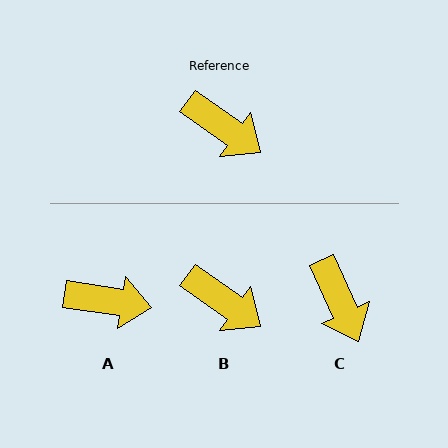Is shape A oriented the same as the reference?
No, it is off by about 26 degrees.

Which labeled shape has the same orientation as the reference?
B.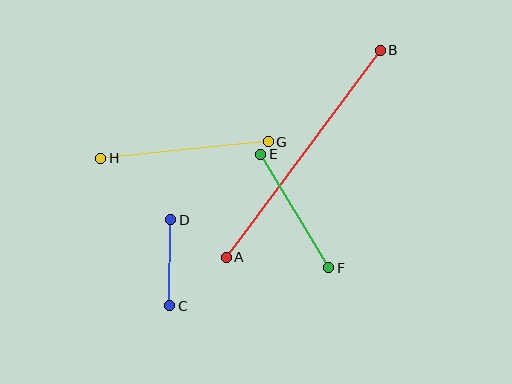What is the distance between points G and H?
The distance is approximately 168 pixels.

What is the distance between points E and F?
The distance is approximately 132 pixels.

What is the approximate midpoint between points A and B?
The midpoint is at approximately (303, 154) pixels.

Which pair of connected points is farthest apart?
Points A and B are farthest apart.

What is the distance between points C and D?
The distance is approximately 86 pixels.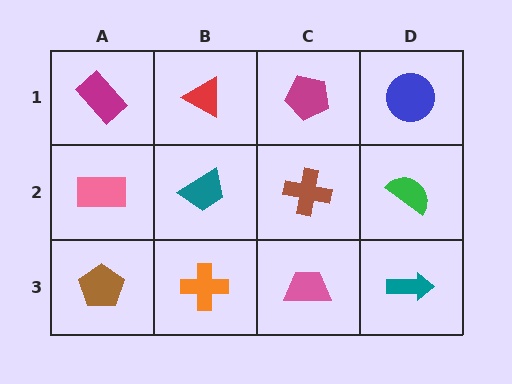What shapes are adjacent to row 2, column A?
A magenta rectangle (row 1, column A), a brown pentagon (row 3, column A), a teal trapezoid (row 2, column B).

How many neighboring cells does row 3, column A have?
2.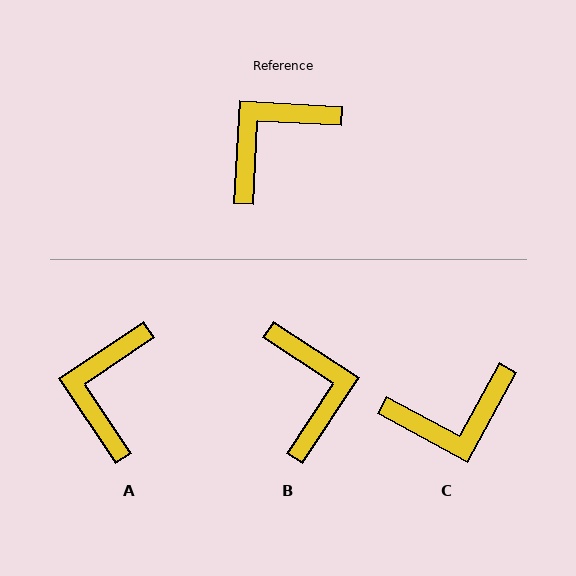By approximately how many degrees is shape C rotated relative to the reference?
Approximately 155 degrees counter-clockwise.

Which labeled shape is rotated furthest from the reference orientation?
C, about 155 degrees away.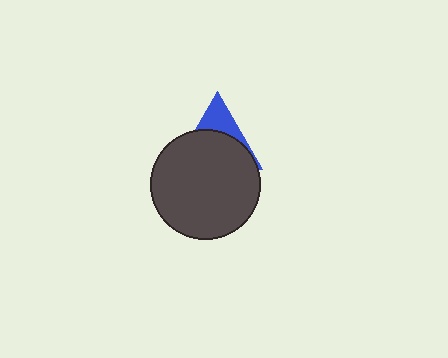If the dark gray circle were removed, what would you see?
You would see the complete blue triangle.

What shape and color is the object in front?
The object in front is a dark gray circle.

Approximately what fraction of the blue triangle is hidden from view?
Roughly 69% of the blue triangle is hidden behind the dark gray circle.